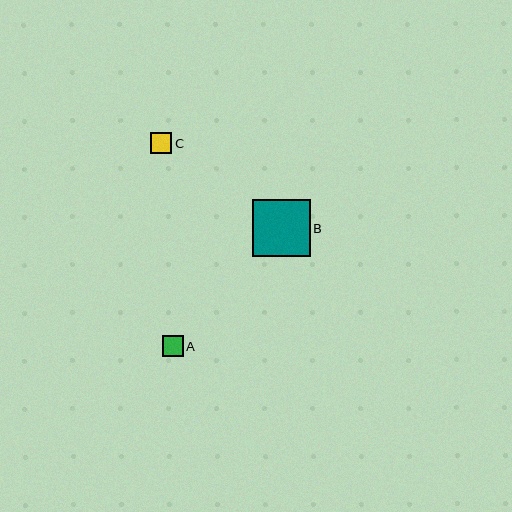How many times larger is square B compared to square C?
Square B is approximately 2.7 times the size of square C.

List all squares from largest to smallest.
From largest to smallest: B, C, A.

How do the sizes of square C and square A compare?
Square C and square A are approximately the same size.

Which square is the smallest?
Square A is the smallest with a size of approximately 21 pixels.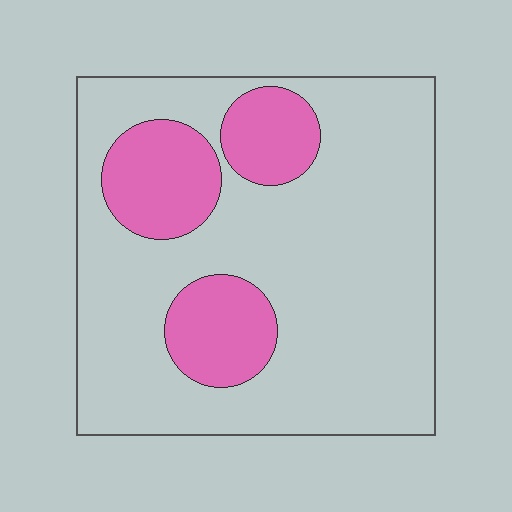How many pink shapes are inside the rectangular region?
3.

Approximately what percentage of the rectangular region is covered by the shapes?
Approximately 25%.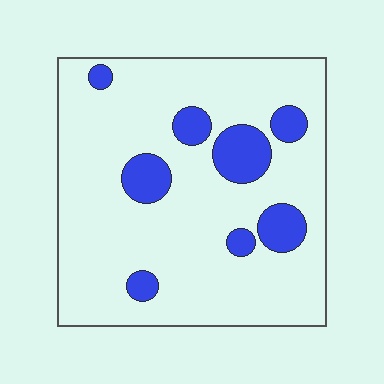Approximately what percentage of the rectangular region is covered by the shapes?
Approximately 15%.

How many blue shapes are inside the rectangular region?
8.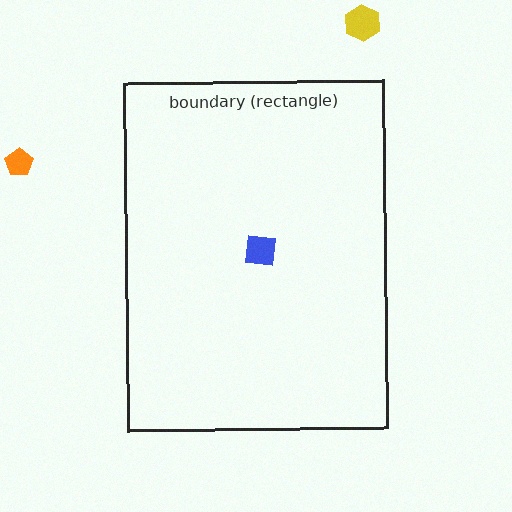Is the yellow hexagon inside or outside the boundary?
Outside.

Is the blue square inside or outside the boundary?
Inside.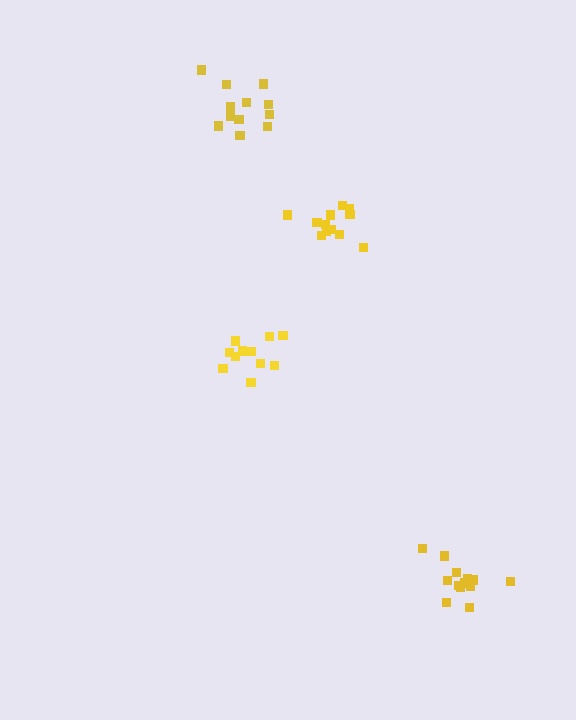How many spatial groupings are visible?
There are 4 spatial groupings.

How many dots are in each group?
Group 1: 11 dots, Group 2: 12 dots, Group 3: 14 dots, Group 4: 12 dots (49 total).